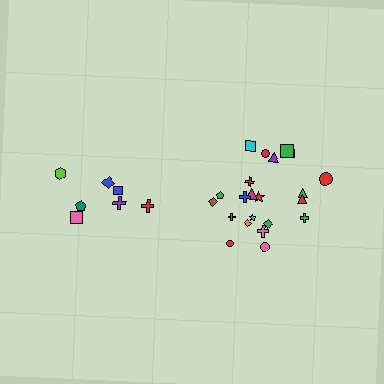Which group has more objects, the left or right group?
The right group.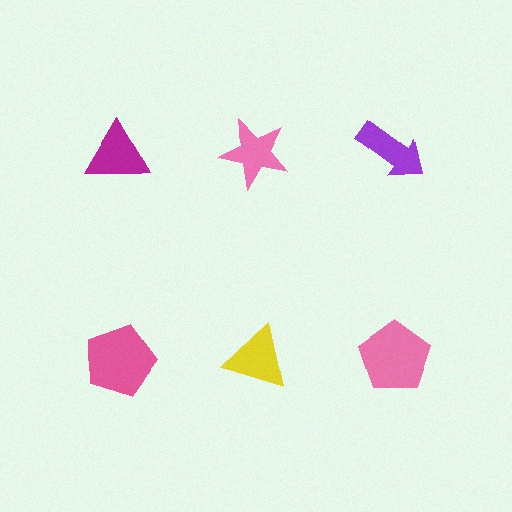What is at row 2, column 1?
A pink pentagon.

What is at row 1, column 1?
A magenta triangle.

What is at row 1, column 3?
A purple arrow.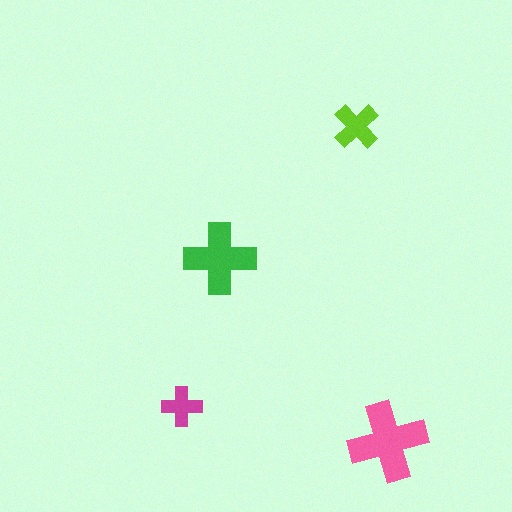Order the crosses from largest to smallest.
the pink one, the green one, the lime one, the magenta one.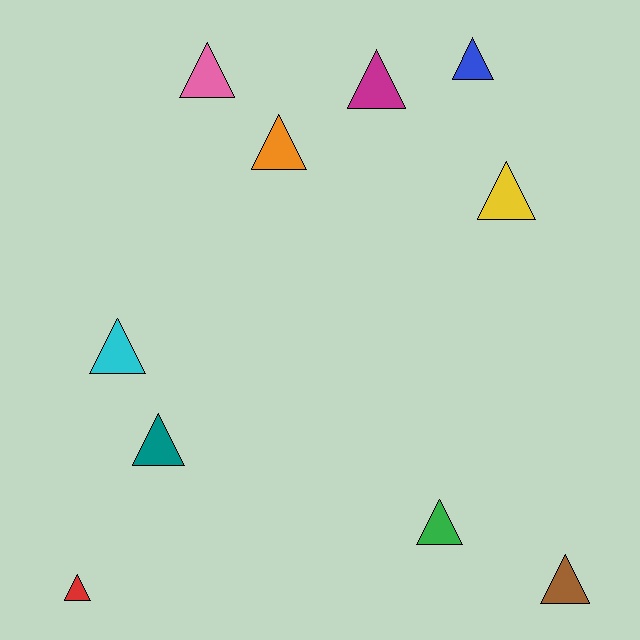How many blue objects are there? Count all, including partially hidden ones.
There is 1 blue object.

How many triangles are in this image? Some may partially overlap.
There are 10 triangles.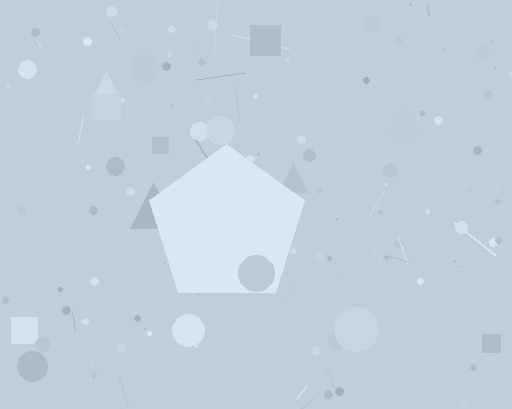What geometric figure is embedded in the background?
A pentagon is embedded in the background.